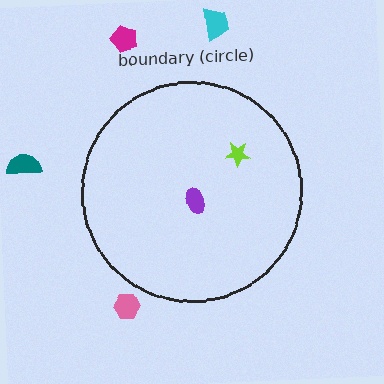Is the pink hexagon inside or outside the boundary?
Outside.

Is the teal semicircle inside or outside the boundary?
Outside.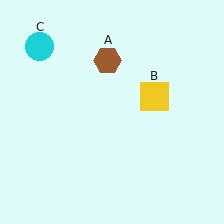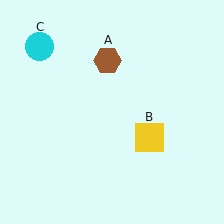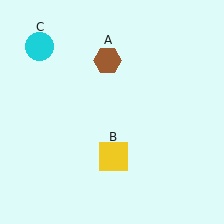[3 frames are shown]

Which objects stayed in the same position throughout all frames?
Brown hexagon (object A) and cyan circle (object C) remained stationary.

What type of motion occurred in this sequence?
The yellow square (object B) rotated clockwise around the center of the scene.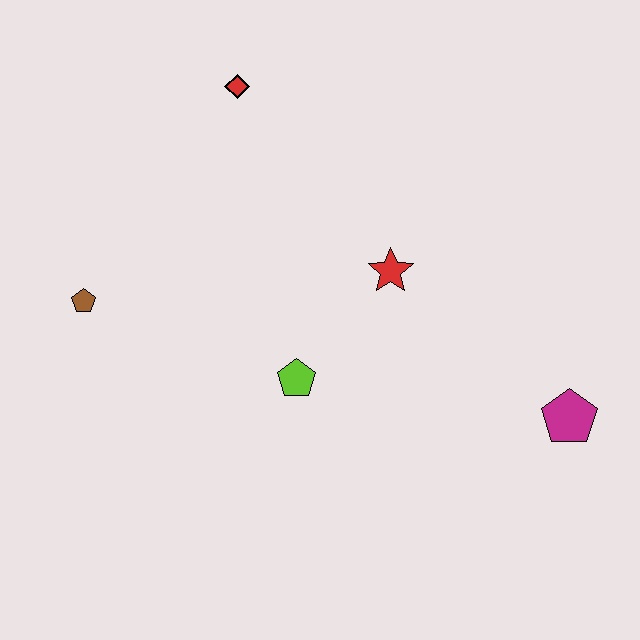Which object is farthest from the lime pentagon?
The red diamond is farthest from the lime pentagon.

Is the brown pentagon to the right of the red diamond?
No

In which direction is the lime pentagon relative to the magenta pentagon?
The lime pentagon is to the left of the magenta pentagon.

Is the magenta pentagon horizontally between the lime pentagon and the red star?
No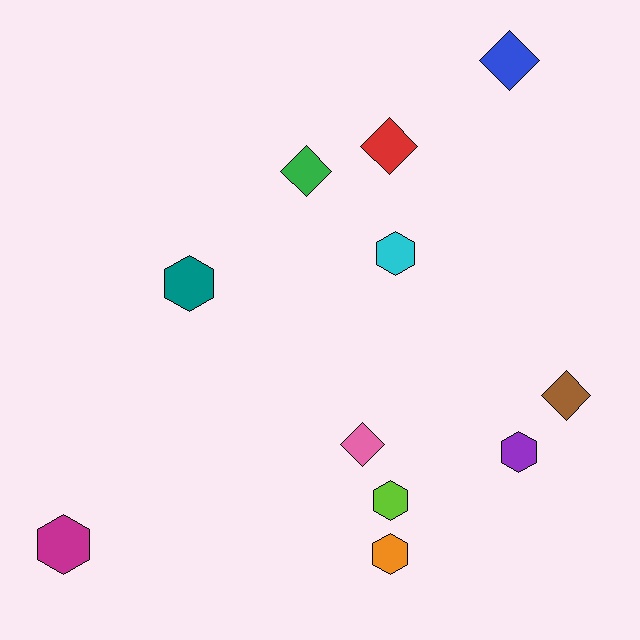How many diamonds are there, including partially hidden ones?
There are 5 diamonds.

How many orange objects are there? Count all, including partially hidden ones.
There is 1 orange object.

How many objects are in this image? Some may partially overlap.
There are 11 objects.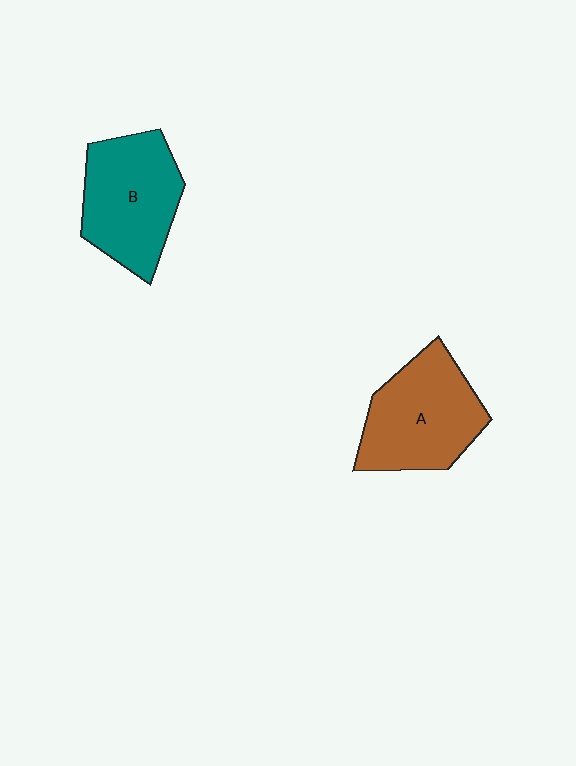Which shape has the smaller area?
Shape B (teal).